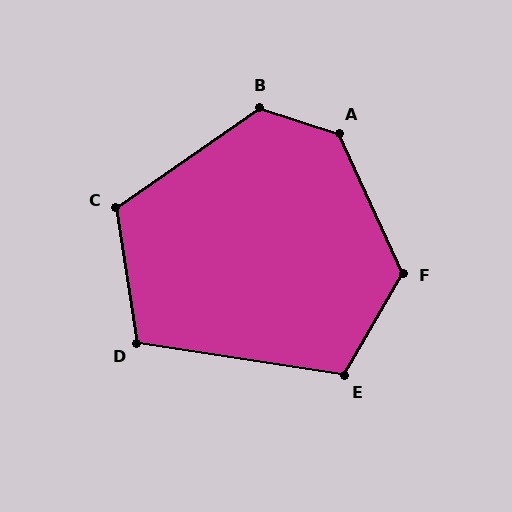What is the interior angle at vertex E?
Approximately 112 degrees (obtuse).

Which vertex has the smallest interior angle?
D, at approximately 107 degrees.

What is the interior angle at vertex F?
Approximately 125 degrees (obtuse).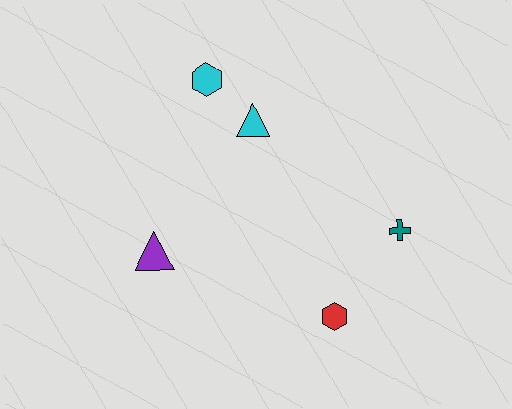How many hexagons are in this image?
There are 2 hexagons.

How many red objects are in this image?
There is 1 red object.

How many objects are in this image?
There are 5 objects.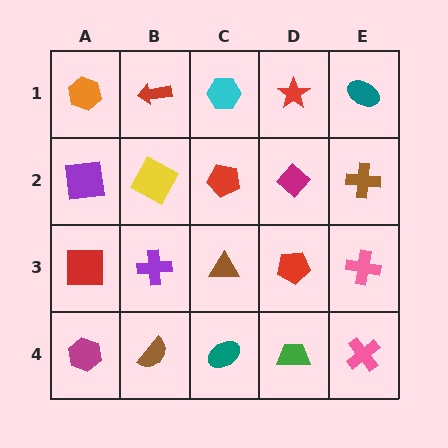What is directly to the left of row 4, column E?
A green trapezoid.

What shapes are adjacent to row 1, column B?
A yellow square (row 2, column B), an orange hexagon (row 1, column A), a cyan hexagon (row 1, column C).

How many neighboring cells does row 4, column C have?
3.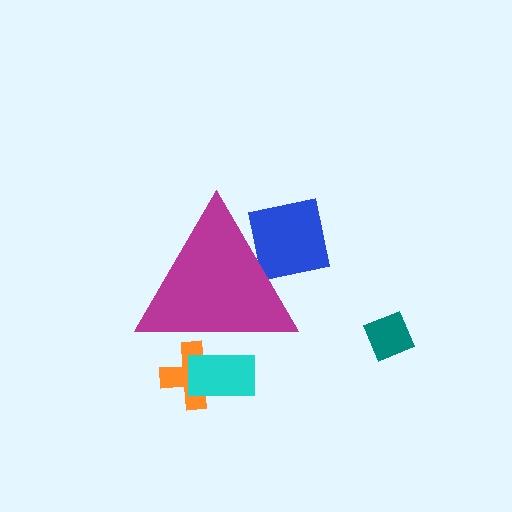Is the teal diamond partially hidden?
No, the teal diamond is fully visible.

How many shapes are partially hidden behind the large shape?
3 shapes are partially hidden.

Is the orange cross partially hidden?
Yes, the orange cross is partially hidden behind the magenta triangle.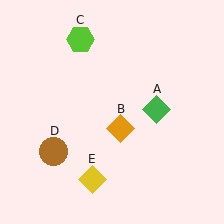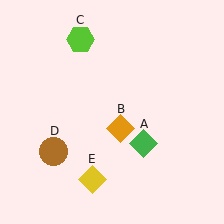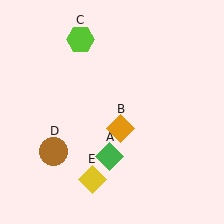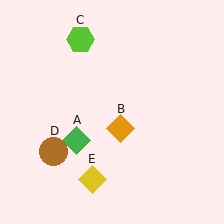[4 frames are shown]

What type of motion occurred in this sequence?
The green diamond (object A) rotated clockwise around the center of the scene.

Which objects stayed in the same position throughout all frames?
Orange diamond (object B) and lime hexagon (object C) and brown circle (object D) and yellow diamond (object E) remained stationary.